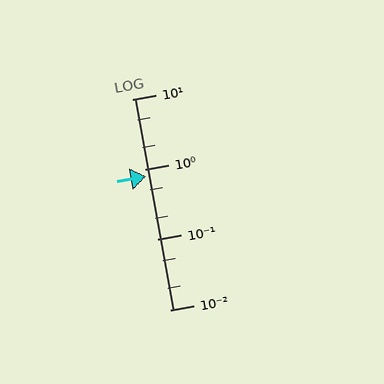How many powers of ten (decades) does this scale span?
The scale spans 3 decades, from 0.01 to 10.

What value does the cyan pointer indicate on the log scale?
The pointer indicates approximately 0.79.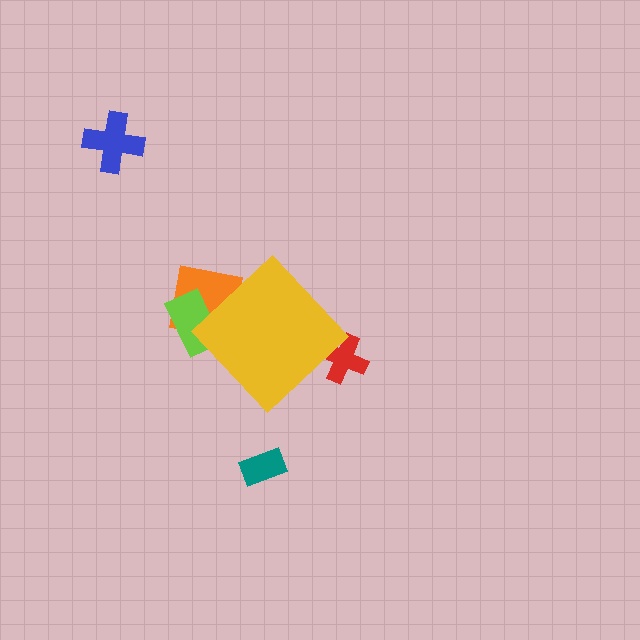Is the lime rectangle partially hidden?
Yes, the lime rectangle is partially hidden behind the yellow diamond.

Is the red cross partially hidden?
Yes, the red cross is partially hidden behind the yellow diamond.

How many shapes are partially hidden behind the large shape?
3 shapes are partially hidden.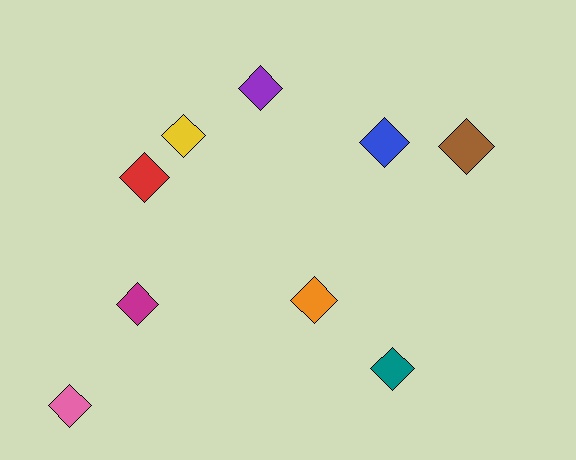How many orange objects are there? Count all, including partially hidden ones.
There is 1 orange object.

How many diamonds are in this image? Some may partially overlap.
There are 9 diamonds.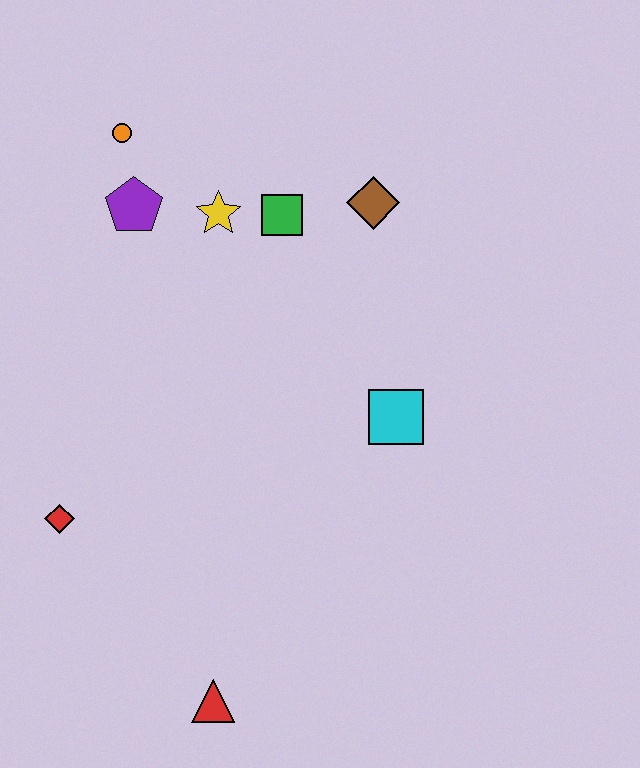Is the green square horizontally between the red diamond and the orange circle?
No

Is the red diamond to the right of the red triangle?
No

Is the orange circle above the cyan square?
Yes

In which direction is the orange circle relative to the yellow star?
The orange circle is to the left of the yellow star.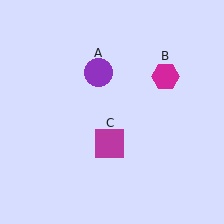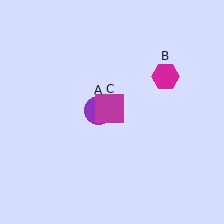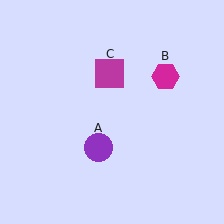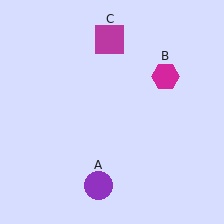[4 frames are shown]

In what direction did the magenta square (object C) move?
The magenta square (object C) moved up.